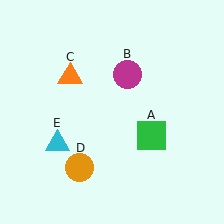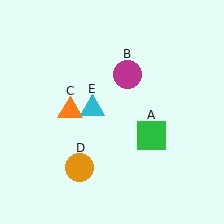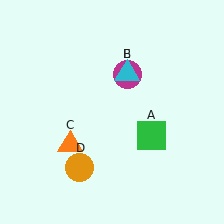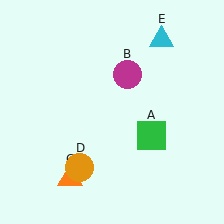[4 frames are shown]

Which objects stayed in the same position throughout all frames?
Green square (object A) and magenta circle (object B) and orange circle (object D) remained stationary.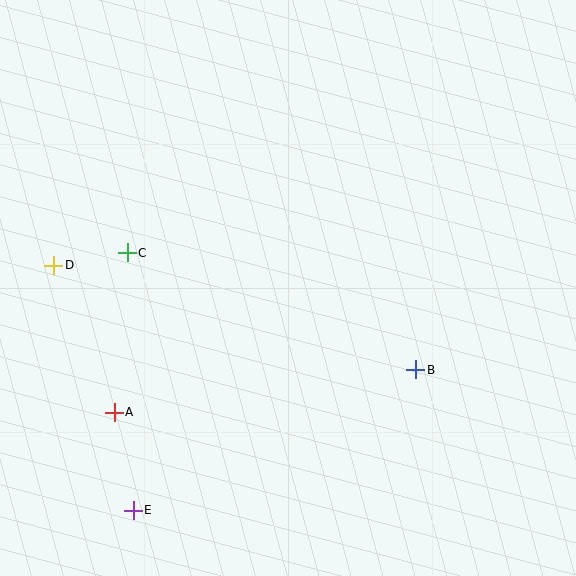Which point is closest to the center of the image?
Point B at (416, 370) is closest to the center.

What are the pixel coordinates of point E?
Point E is at (133, 510).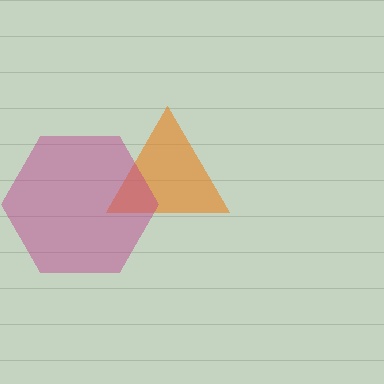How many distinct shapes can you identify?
There are 2 distinct shapes: an orange triangle, a magenta hexagon.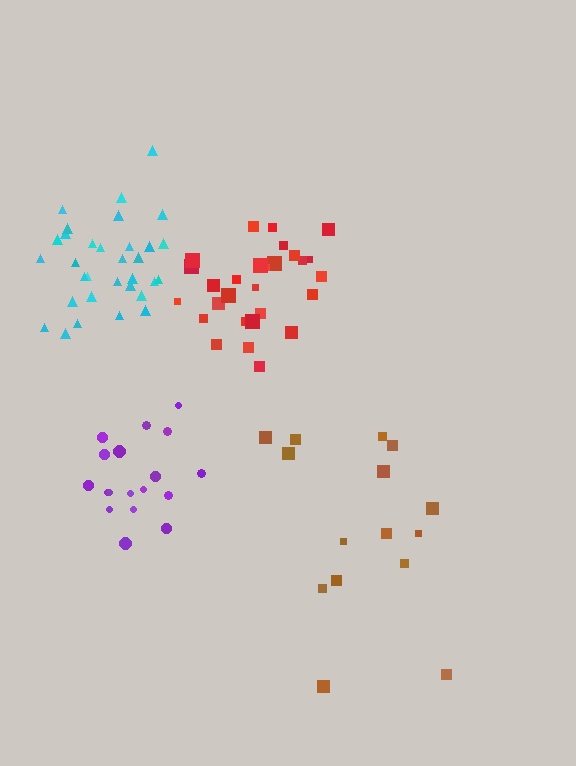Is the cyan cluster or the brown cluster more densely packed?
Cyan.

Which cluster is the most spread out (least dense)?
Brown.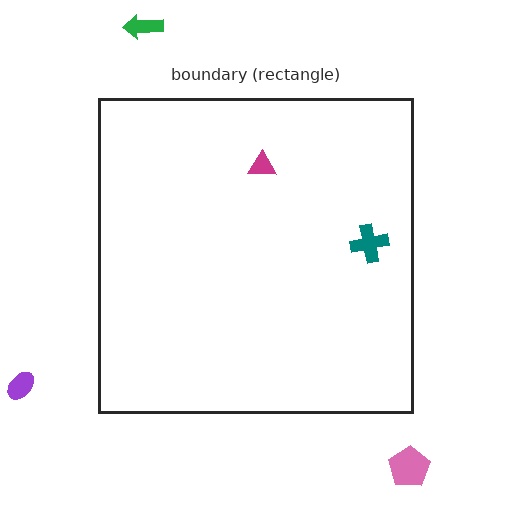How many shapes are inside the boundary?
2 inside, 3 outside.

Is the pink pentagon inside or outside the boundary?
Outside.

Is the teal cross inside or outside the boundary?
Inside.